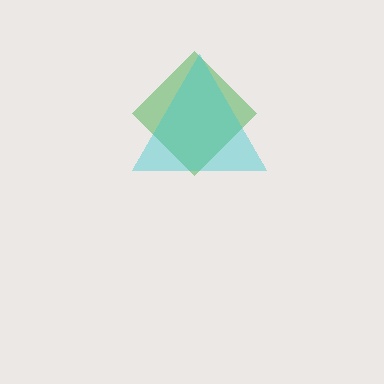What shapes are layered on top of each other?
The layered shapes are: a green diamond, a cyan triangle.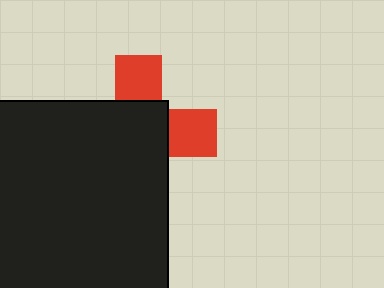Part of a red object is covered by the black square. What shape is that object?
It is a cross.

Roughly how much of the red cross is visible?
A small part of it is visible (roughly 34%).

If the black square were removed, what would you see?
You would see the complete red cross.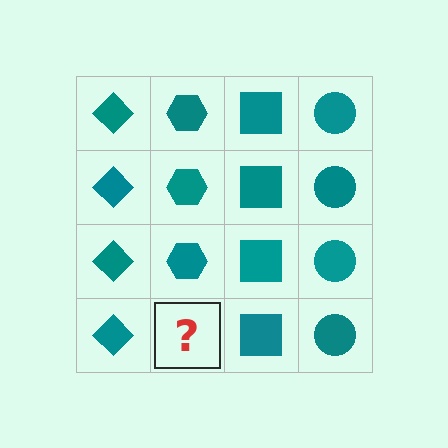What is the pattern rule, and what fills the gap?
The rule is that each column has a consistent shape. The gap should be filled with a teal hexagon.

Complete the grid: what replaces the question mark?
The question mark should be replaced with a teal hexagon.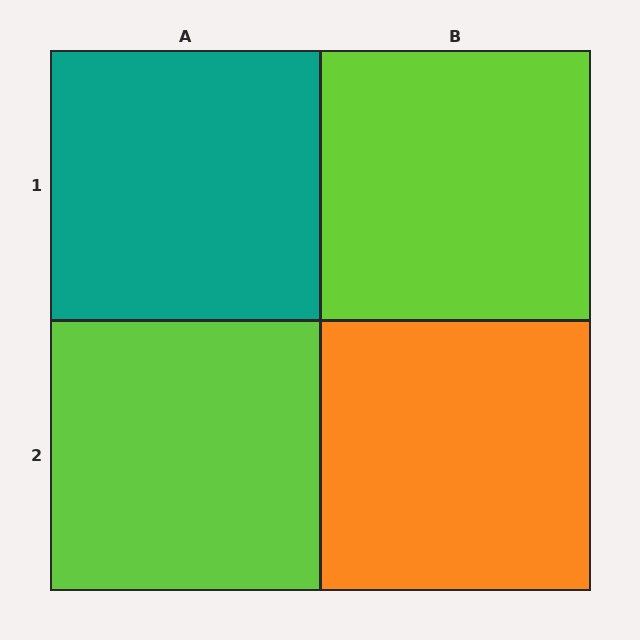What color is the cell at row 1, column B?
Lime.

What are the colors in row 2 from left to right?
Lime, orange.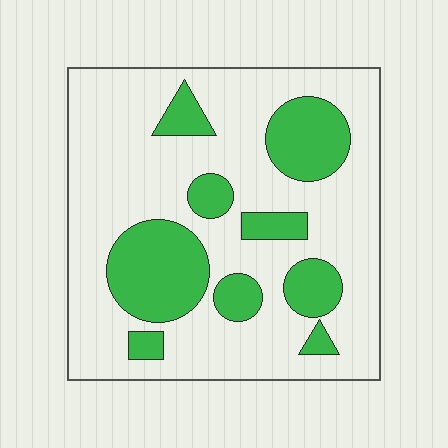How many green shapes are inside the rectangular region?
9.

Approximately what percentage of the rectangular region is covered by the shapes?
Approximately 25%.